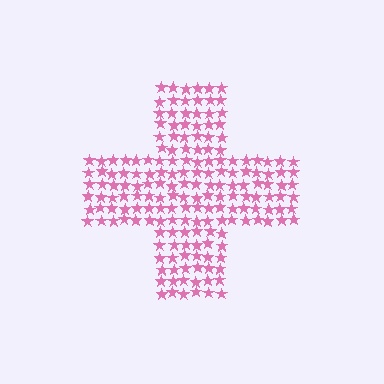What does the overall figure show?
The overall figure shows a cross.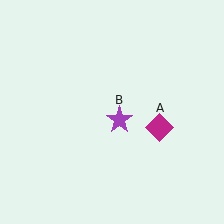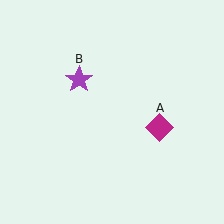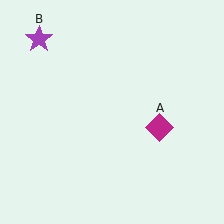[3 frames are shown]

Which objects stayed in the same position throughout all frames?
Magenta diamond (object A) remained stationary.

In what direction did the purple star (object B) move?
The purple star (object B) moved up and to the left.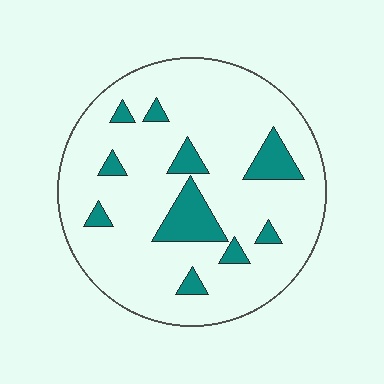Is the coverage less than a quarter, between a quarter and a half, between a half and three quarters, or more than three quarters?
Less than a quarter.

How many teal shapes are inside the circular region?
10.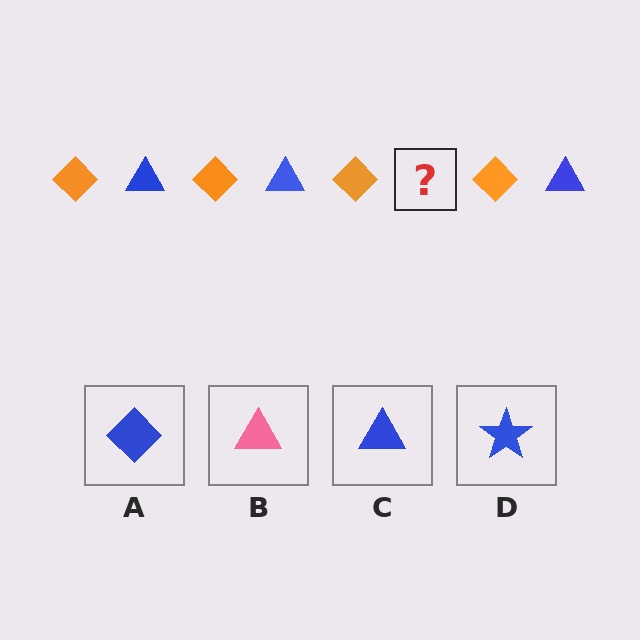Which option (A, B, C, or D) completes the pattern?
C.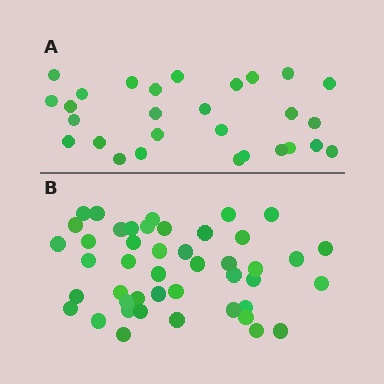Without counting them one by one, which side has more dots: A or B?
Region B (the bottom region) has more dots.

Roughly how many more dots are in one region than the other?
Region B has approximately 15 more dots than region A.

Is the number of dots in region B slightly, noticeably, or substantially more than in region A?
Region B has substantially more. The ratio is roughly 1.6 to 1.